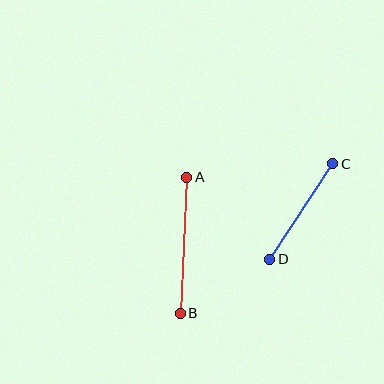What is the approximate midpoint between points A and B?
The midpoint is at approximately (184, 245) pixels.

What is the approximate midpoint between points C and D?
The midpoint is at approximately (301, 212) pixels.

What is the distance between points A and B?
The distance is approximately 136 pixels.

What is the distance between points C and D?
The distance is approximately 114 pixels.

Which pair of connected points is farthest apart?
Points A and B are farthest apart.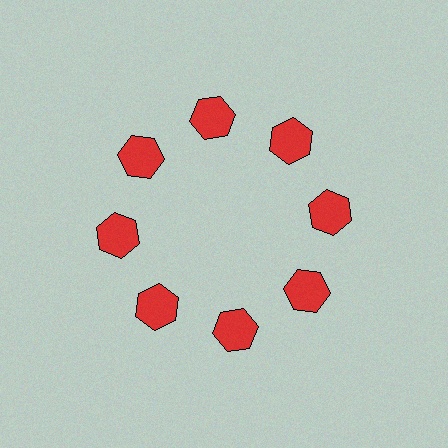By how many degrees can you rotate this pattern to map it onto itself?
The pattern maps onto itself every 45 degrees of rotation.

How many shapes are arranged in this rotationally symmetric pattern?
There are 8 shapes, arranged in 8 groups of 1.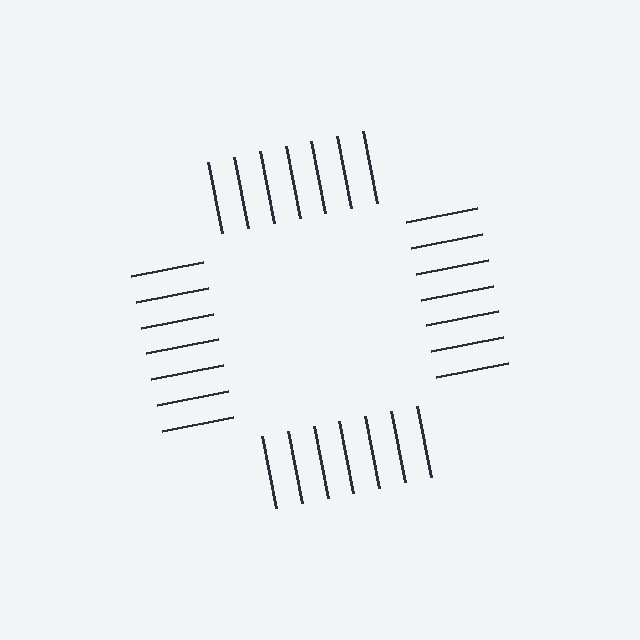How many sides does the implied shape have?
4 sides — the line-ends trace a square.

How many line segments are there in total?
28 — 7 along each of the 4 edges.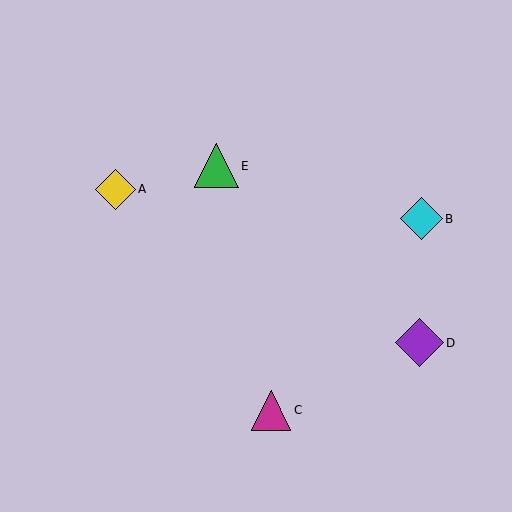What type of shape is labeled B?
Shape B is a cyan diamond.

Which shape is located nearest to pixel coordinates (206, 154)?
The green triangle (labeled E) at (216, 166) is nearest to that location.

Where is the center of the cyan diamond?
The center of the cyan diamond is at (421, 219).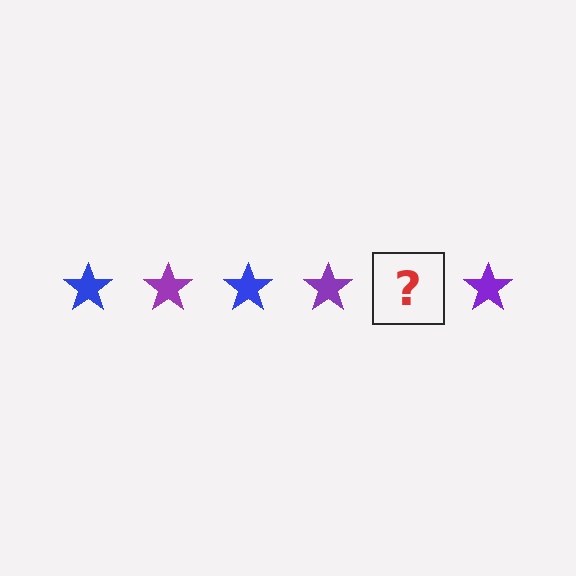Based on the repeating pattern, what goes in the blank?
The blank should be a blue star.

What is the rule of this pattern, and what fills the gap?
The rule is that the pattern cycles through blue, purple stars. The gap should be filled with a blue star.